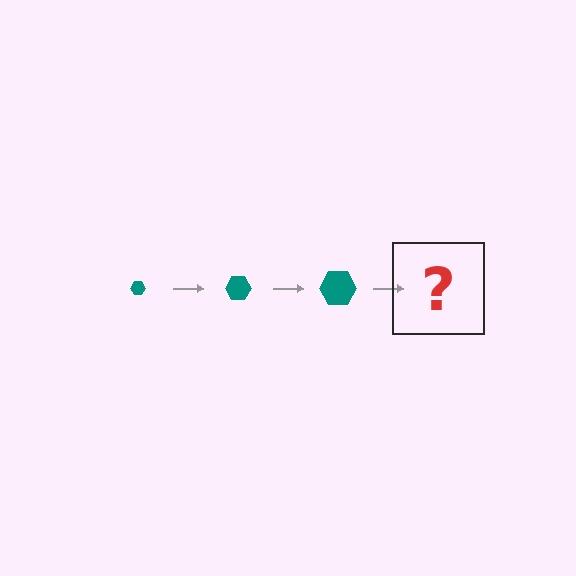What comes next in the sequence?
The next element should be a teal hexagon, larger than the previous one.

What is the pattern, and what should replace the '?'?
The pattern is that the hexagon gets progressively larger each step. The '?' should be a teal hexagon, larger than the previous one.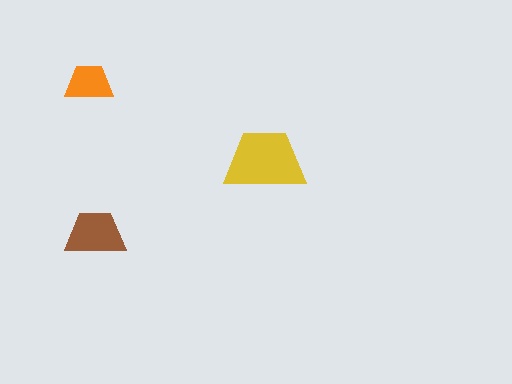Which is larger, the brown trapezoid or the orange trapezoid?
The brown one.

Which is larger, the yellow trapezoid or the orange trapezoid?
The yellow one.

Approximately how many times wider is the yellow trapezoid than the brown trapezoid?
About 1.5 times wider.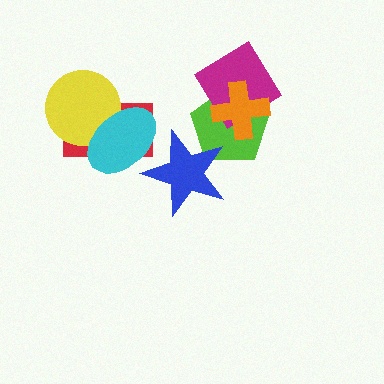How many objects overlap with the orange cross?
2 objects overlap with the orange cross.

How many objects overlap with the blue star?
2 objects overlap with the blue star.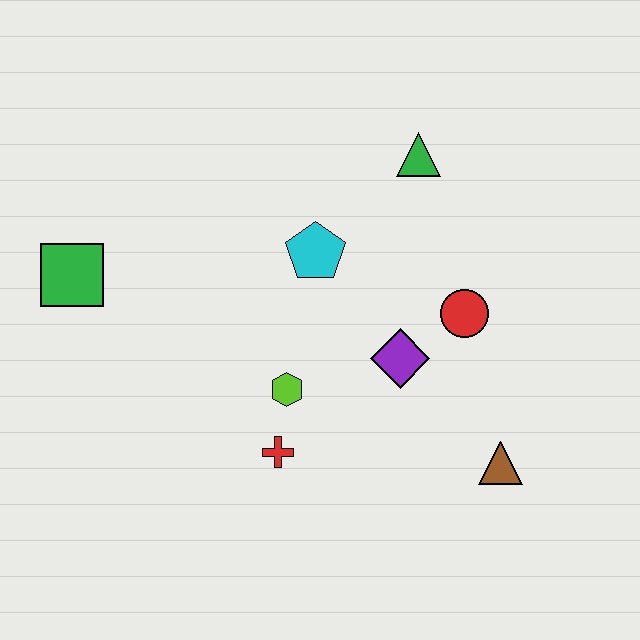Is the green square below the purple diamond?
No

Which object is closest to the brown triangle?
The purple diamond is closest to the brown triangle.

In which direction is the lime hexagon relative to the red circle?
The lime hexagon is to the left of the red circle.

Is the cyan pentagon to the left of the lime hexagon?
No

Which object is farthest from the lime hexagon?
The green triangle is farthest from the lime hexagon.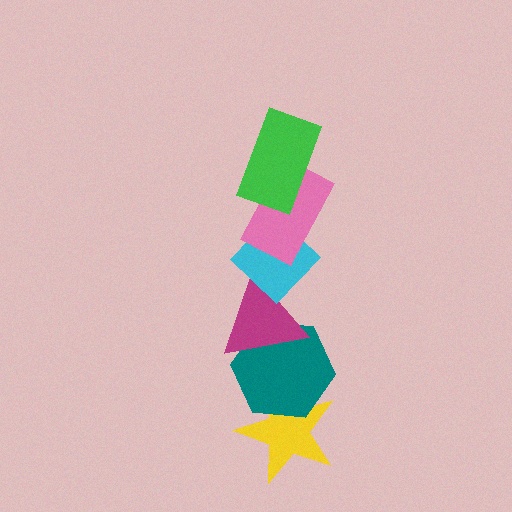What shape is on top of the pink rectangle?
The green rectangle is on top of the pink rectangle.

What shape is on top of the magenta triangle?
The cyan diamond is on top of the magenta triangle.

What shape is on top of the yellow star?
The teal hexagon is on top of the yellow star.